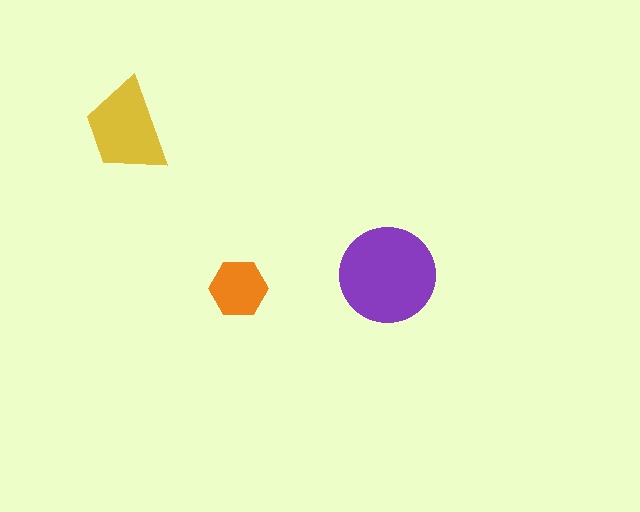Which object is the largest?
The purple circle.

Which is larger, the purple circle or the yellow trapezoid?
The purple circle.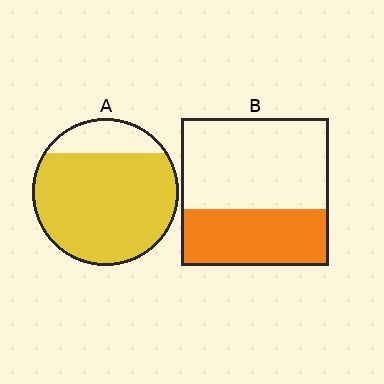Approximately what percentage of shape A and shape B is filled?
A is approximately 80% and B is approximately 40%.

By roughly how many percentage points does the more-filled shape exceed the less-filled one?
By roughly 45 percentage points (A over B).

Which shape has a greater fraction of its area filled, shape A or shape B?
Shape A.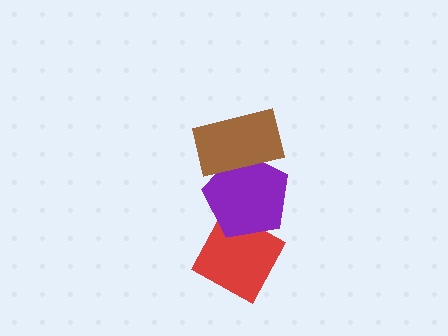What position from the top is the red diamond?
The red diamond is 3rd from the top.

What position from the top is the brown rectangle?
The brown rectangle is 1st from the top.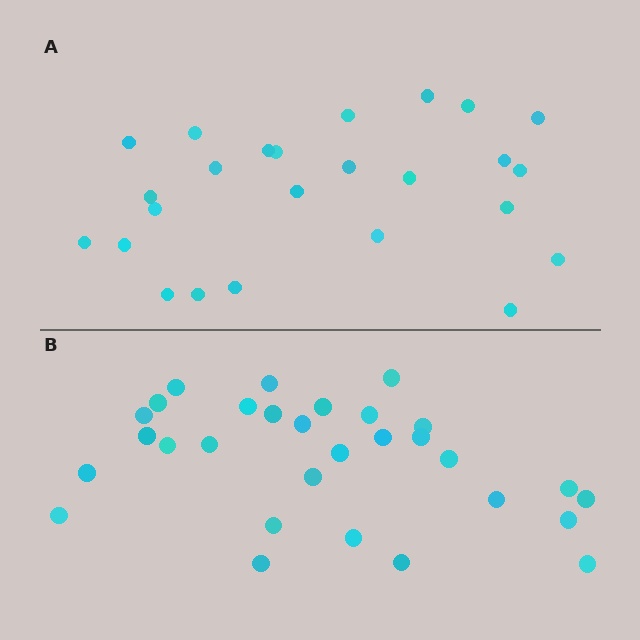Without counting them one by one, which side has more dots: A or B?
Region B (the bottom region) has more dots.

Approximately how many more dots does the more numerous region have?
Region B has about 5 more dots than region A.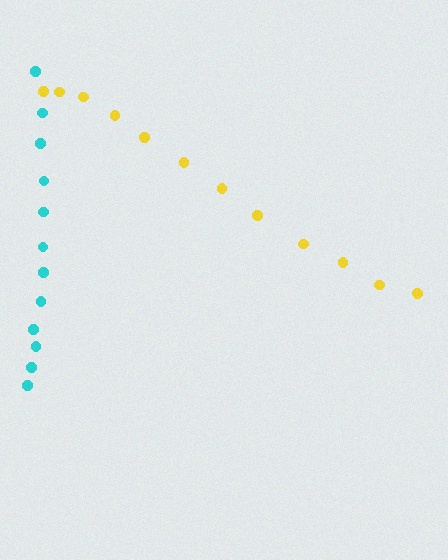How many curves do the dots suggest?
There are 2 distinct paths.